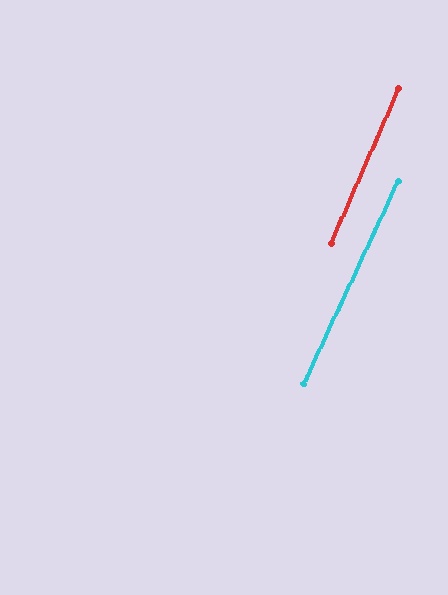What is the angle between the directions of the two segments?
Approximately 1 degree.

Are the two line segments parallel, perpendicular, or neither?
Parallel — their directions differ by only 1.0°.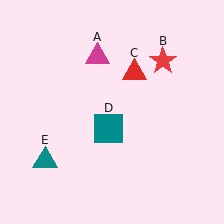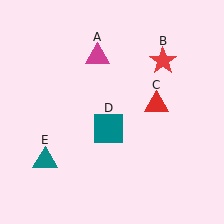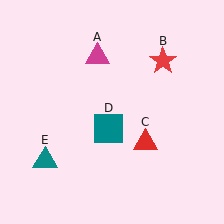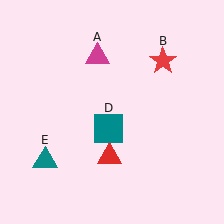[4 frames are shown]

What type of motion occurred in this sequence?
The red triangle (object C) rotated clockwise around the center of the scene.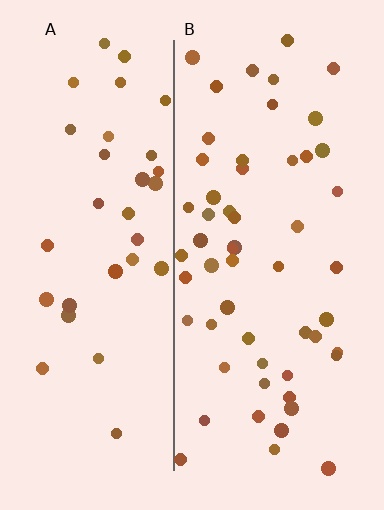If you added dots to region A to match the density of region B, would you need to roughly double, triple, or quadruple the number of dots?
Approximately double.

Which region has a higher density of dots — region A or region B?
B (the right).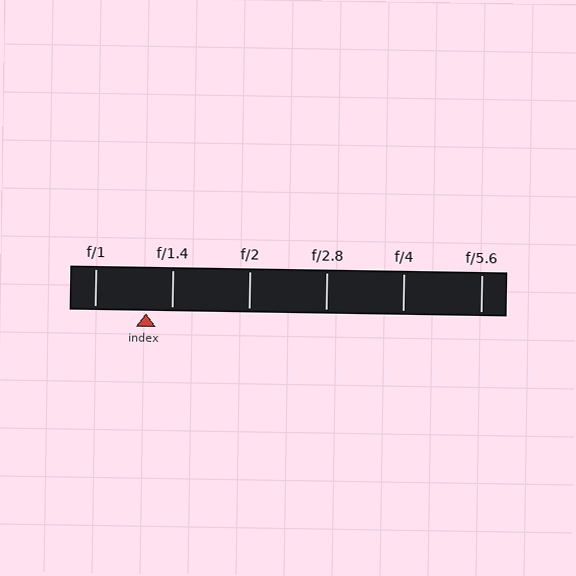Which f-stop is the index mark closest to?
The index mark is closest to f/1.4.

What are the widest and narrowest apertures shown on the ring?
The widest aperture shown is f/1 and the narrowest is f/5.6.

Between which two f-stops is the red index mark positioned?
The index mark is between f/1 and f/1.4.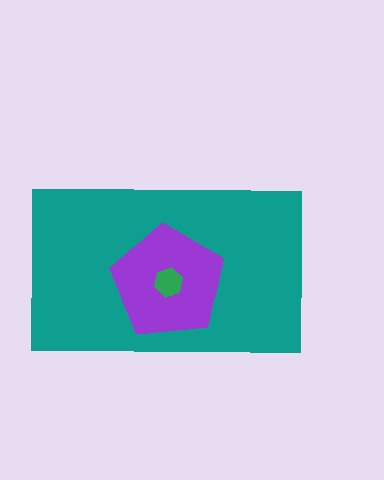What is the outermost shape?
The teal rectangle.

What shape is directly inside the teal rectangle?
The purple pentagon.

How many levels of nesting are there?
3.